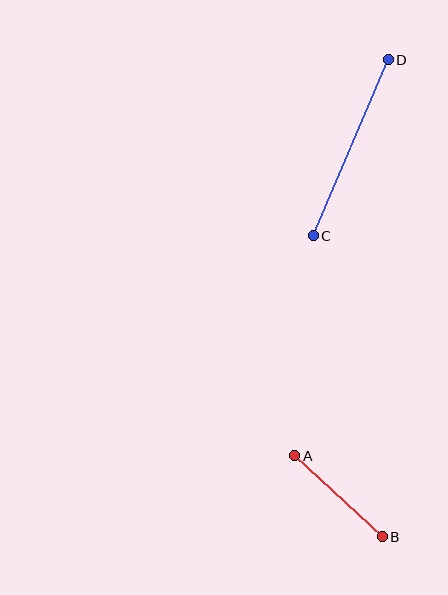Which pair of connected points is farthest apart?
Points C and D are farthest apart.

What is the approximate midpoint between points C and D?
The midpoint is at approximately (351, 148) pixels.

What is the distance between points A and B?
The distance is approximately 119 pixels.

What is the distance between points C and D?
The distance is approximately 191 pixels.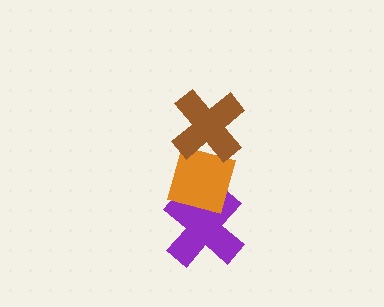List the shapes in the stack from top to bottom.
From top to bottom: the brown cross, the orange diamond, the purple cross.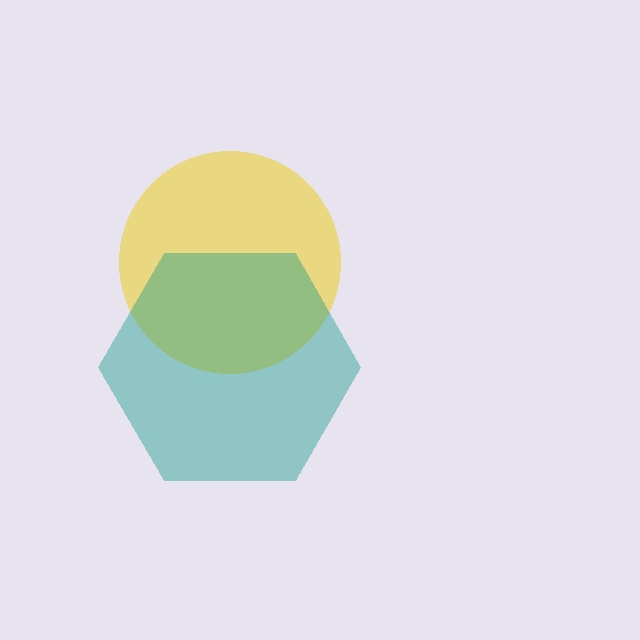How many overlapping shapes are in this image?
There are 2 overlapping shapes in the image.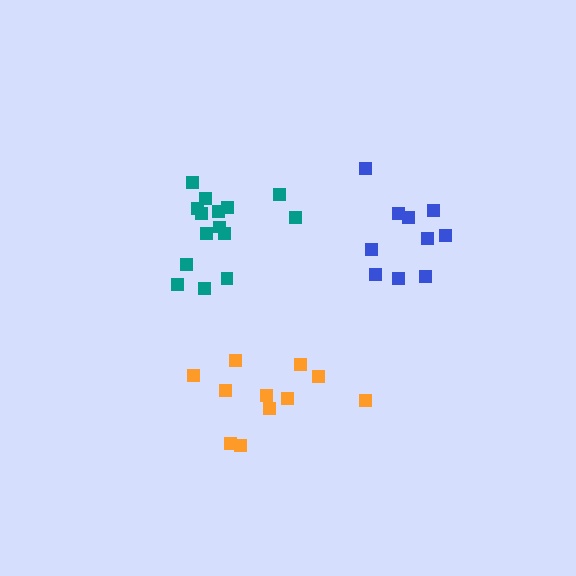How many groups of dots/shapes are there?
There are 3 groups.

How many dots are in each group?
Group 1: 10 dots, Group 2: 15 dots, Group 3: 11 dots (36 total).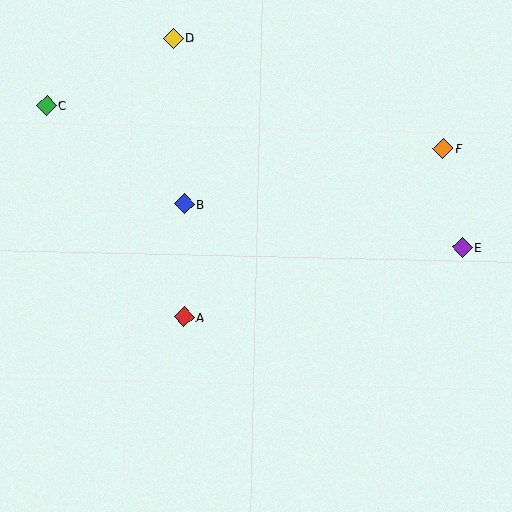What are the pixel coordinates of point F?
Point F is at (443, 149).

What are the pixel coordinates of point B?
Point B is at (184, 204).